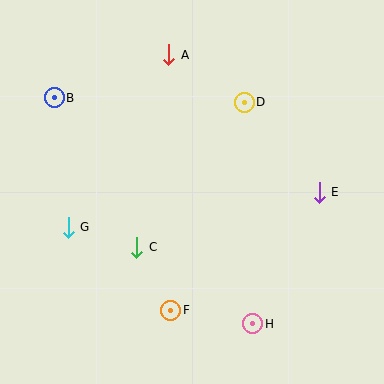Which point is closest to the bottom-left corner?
Point G is closest to the bottom-left corner.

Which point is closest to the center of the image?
Point C at (137, 248) is closest to the center.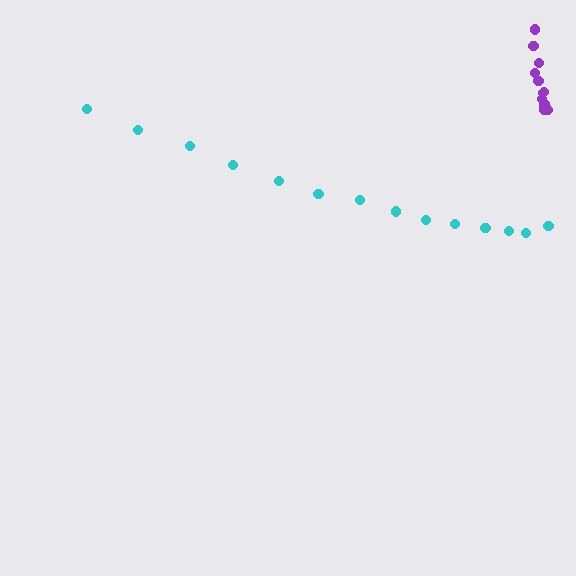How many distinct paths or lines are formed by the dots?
There are 2 distinct paths.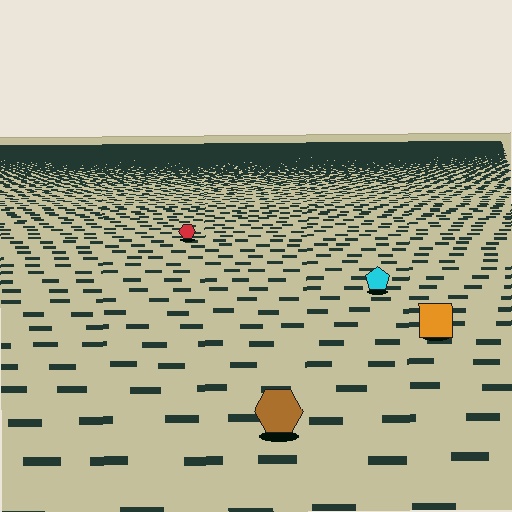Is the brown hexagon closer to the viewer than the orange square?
Yes. The brown hexagon is closer — you can tell from the texture gradient: the ground texture is coarser near it.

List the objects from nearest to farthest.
From nearest to farthest: the brown hexagon, the orange square, the cyan pentagon, the red hexagon.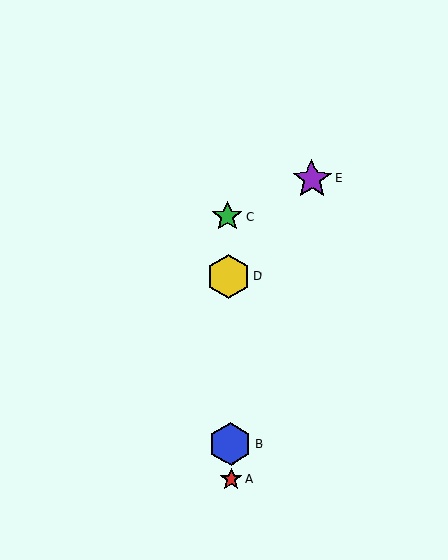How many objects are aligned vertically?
4 objects (A, B, C, D) are aligned vertically.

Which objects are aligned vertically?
Objects A, B, C, D are aligned vertically.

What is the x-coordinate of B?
Object B is at x≈230.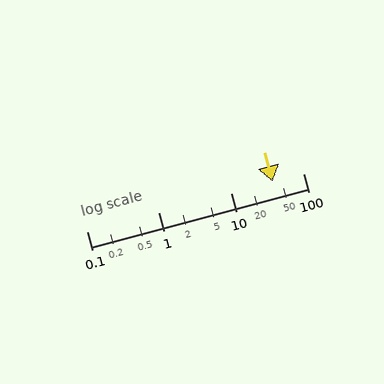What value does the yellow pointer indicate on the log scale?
The pointer indicates approximately 38.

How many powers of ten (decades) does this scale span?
The scale spans 3 decades, from 0.1 to 100.